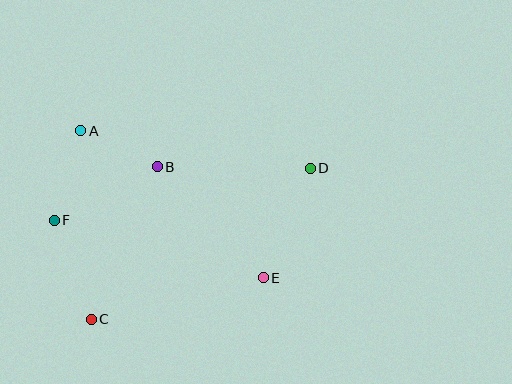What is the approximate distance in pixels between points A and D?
The distance between A and D is approximately 232 pixels.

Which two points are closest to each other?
Points A and B are closest to each other.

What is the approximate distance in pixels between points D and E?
The distance between D and E is approximately 119 pixels.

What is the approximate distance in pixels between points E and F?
The distance between E and F is approximately 217 pixels.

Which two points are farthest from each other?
Points C and D are farthest from each other.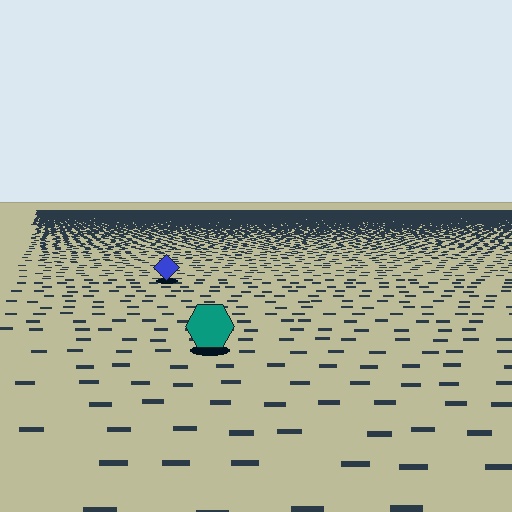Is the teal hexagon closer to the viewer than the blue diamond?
Yes. The teal hexagon is closer — you can tell from the texture gradient: the ground texture is coarser near it.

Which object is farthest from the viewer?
The blue diamond is farthest from the viewer. It appears smaller and the ground texture around it is denser.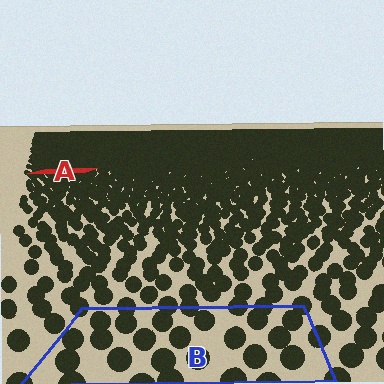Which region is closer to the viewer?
Region B is closer. The texture elements there are larger and more spread out.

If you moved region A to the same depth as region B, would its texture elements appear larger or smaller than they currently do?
They would appear larger. At a closer depth, the same texture elements are projected at a bigger on-screen size.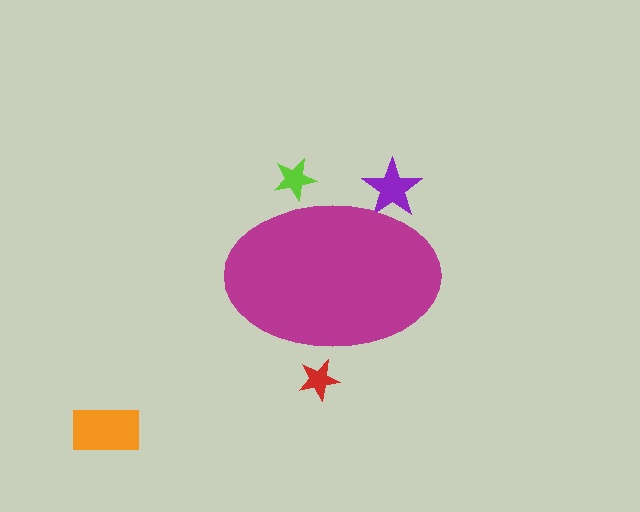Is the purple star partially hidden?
Yes, the purple star is partially hidden behind the magenta ellipse.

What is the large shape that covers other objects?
A magenta ellipse.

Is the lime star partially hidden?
Yes, the lime star is partially hidden behind the magenta ellipse.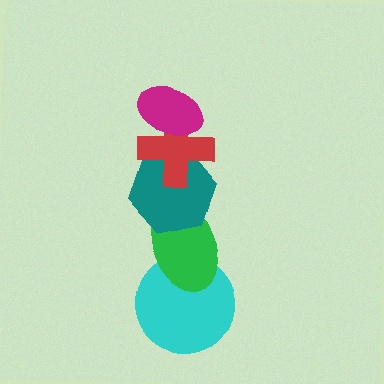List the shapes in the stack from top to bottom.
From top to bottom: the magenta ellipse, the red cross, the teal hexagon, the green ellipse, the cyan circle.